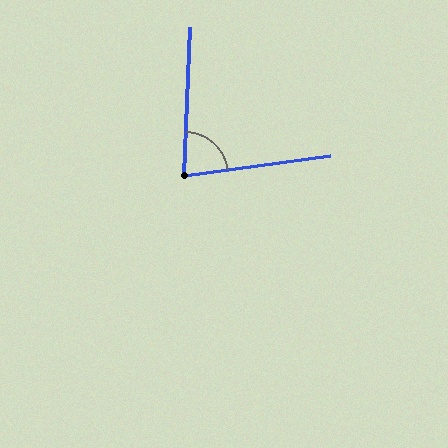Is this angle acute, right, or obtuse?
It is acute.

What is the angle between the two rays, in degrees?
Approximately 80 degrees.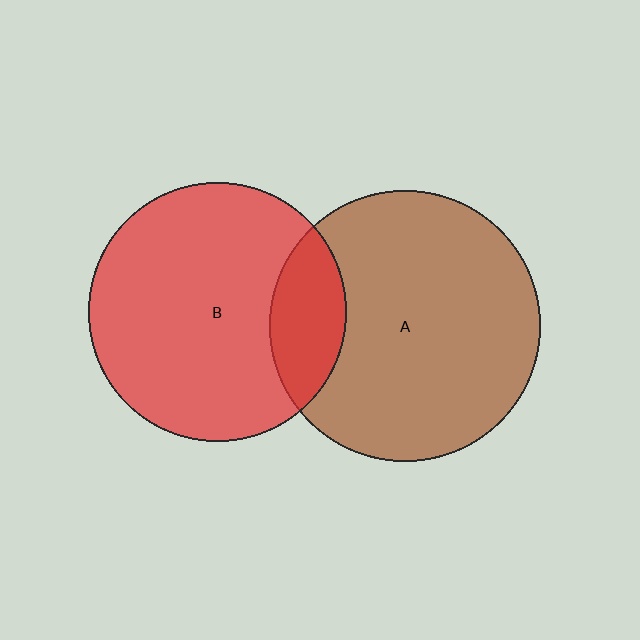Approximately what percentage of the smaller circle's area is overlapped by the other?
Approximately 20%.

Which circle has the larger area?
Circle A (brown).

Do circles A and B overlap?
Yes.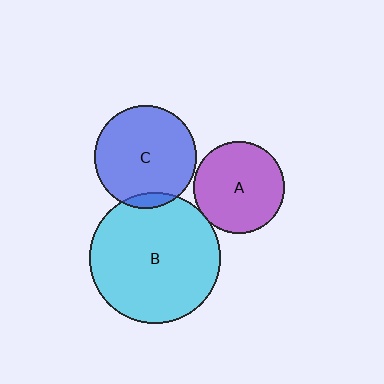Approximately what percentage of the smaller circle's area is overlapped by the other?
Approximately 5%.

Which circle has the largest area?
Circle B (cyan).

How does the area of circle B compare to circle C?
Approximately 1.6 times.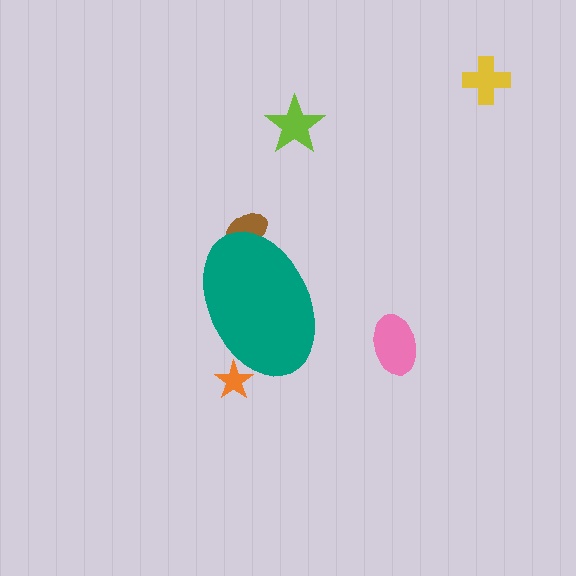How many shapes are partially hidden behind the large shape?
2 shapes are partially hidden.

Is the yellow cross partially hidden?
No, the yellow cross is fully visible.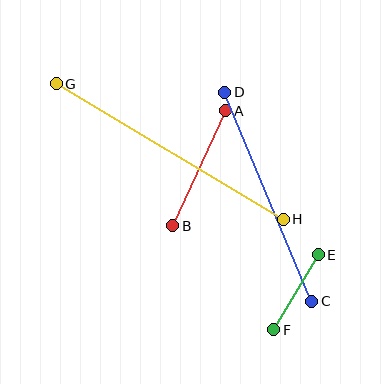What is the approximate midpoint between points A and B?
The midpoint is at approximately (199, 168) pixels.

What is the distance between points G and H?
The distance is approximately 264 pixels.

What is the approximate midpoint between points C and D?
The midpoint is at approximately (268, 197) pixels.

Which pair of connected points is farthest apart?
Points G and H are farthest apart.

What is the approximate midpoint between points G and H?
The midpoint is at approximately (170, 151) pixels.